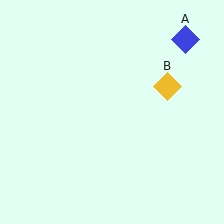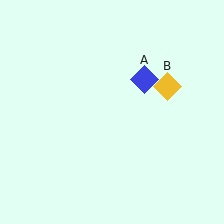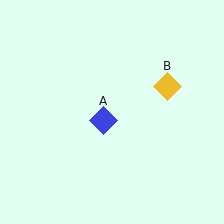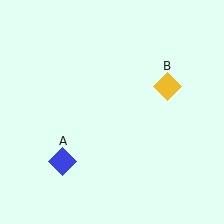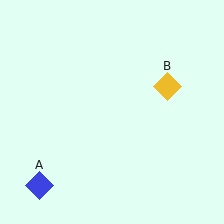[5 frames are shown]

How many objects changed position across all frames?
1 object changed position: blue diamond (object A).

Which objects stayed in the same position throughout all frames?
Yellow diamond (object B) remained stationary.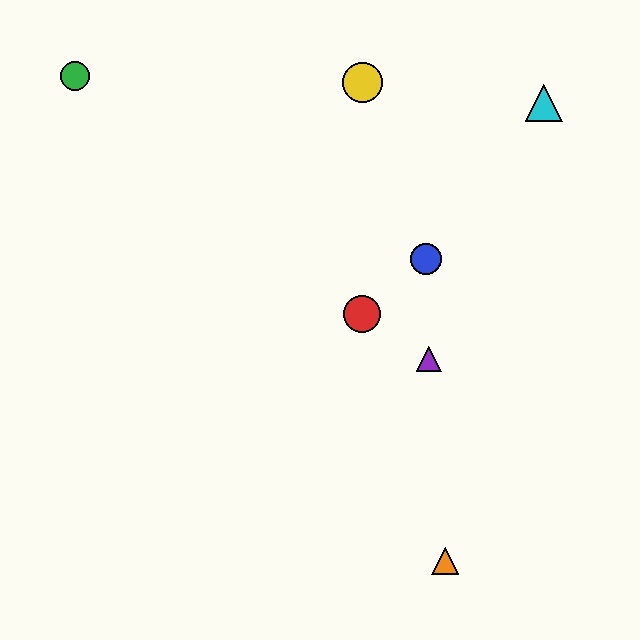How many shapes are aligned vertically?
2 shapes (the red circle, the yellow circle) are aligned vertically.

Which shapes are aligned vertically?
The red circle, the yellow circle are aligned vertically.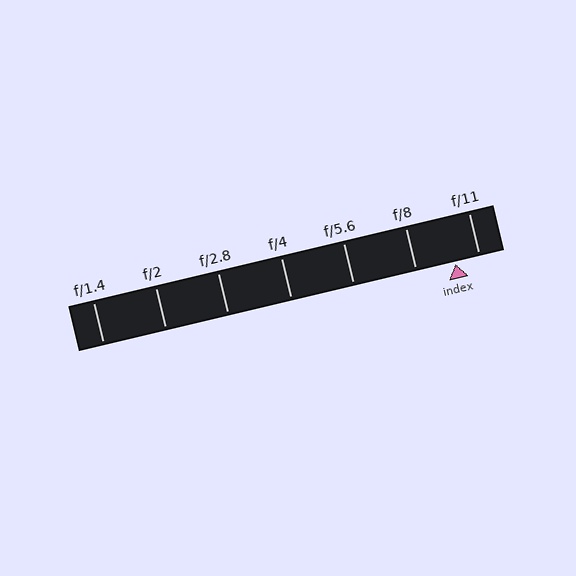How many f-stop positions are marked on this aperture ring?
There are 7 f-stop positions marked.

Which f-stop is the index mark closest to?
The index mark is closest to f/11.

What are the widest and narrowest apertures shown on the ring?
The widest aperture shown is f/1.4 and the narrowest is f/11.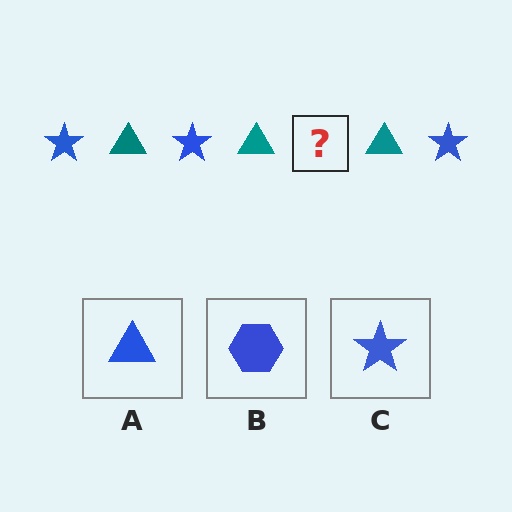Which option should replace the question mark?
Option C.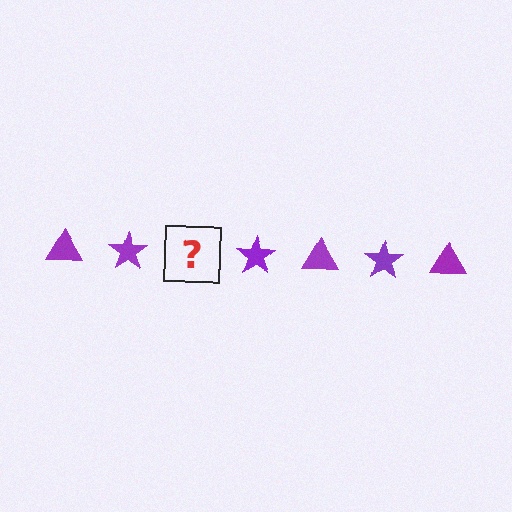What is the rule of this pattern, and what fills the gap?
The rule is that the pattern cycles through triangle, star shapes in purple. The gap should be filled with a purple triangle.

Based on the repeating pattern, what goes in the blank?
The blank should be a purple triangle.